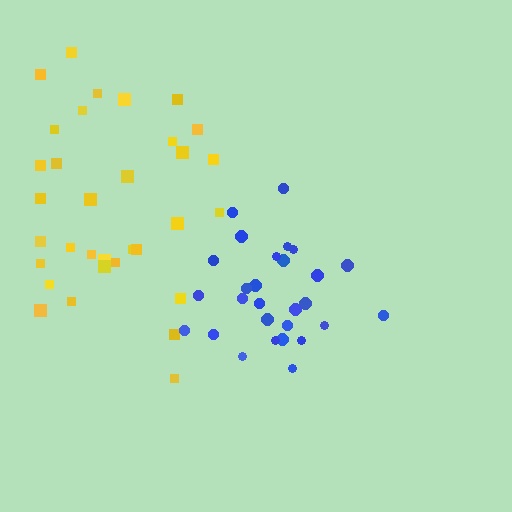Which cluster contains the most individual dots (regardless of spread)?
Yellow (33).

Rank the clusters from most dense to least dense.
blue, yellow.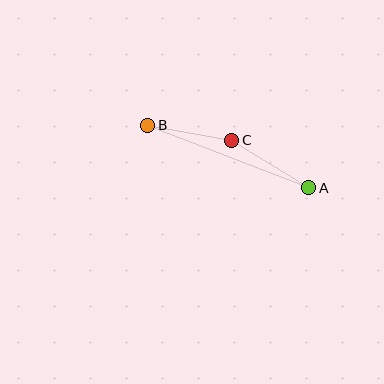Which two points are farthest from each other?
Points A and B are farthest from each other.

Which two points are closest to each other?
Points B and C are closest to each other.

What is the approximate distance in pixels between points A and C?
The distance between A and C is approximately 90 pixels.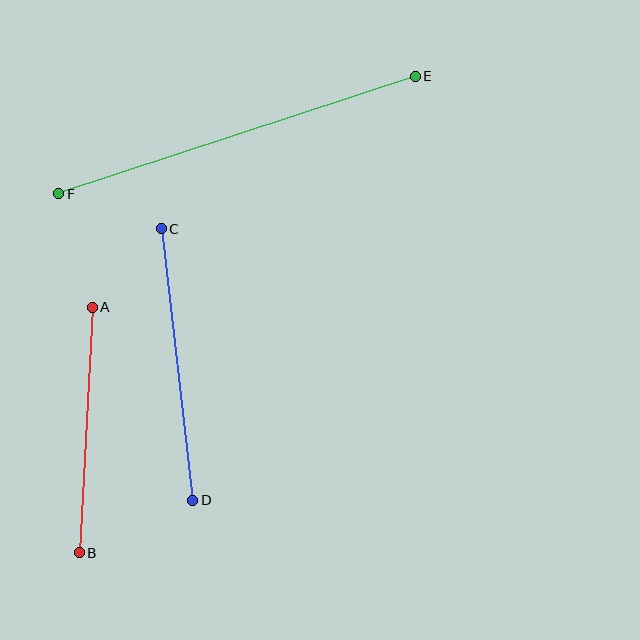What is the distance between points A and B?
The distance is approximately 246 pixels.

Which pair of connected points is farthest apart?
Points E and F are farthest apart.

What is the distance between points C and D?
The distance is approximately 274 pixels.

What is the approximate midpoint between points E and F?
The midpoint is at approximately (237, 135) pixels.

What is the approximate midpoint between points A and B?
The midpoint is at approximately (86, 430) pixels.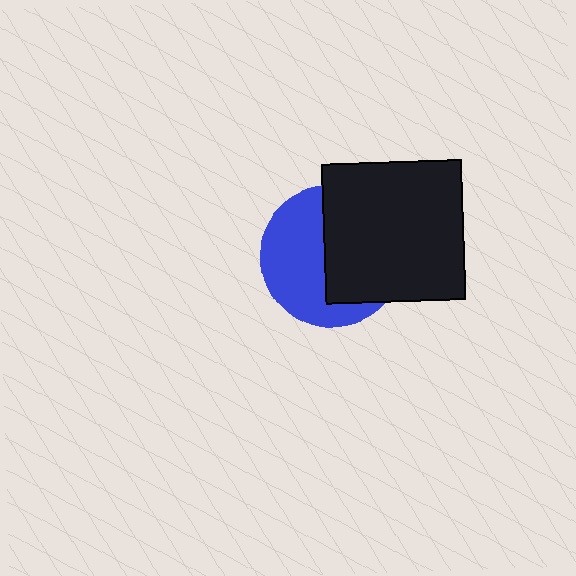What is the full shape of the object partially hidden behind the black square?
The partially hidden object is a blue circle.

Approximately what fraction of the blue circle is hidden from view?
Roughly 50% of the blue circle is hidden behind the black square.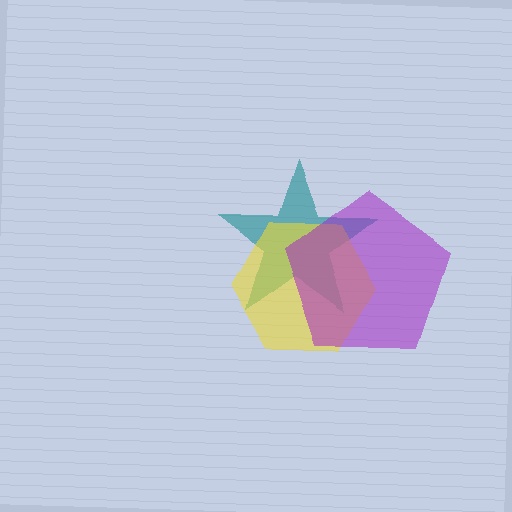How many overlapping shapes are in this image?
There are 3 overlapping shapes in the image.